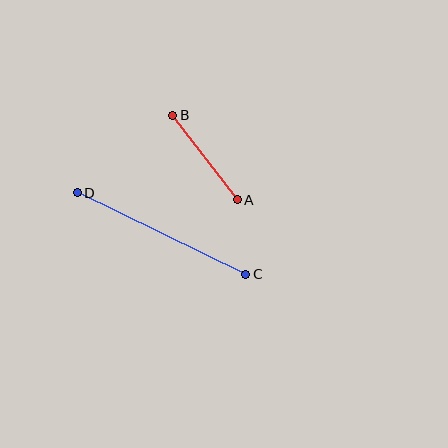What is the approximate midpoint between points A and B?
The midpoint is at approximately (205, 158) pixels.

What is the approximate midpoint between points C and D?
The midpoint is at approximately (161, 234) pixels.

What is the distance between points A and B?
The distance is approximately 106 pixels.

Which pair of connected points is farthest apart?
Points C and D are farthest apart.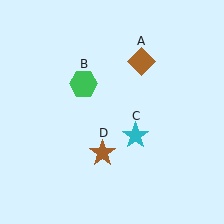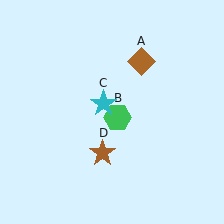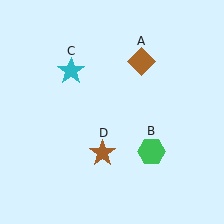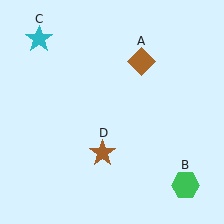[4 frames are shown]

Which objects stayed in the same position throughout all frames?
Brown diamond (object A) and brown star (object D) remained stationary.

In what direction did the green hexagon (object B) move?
The green hexagon (object B) moved down and to the right.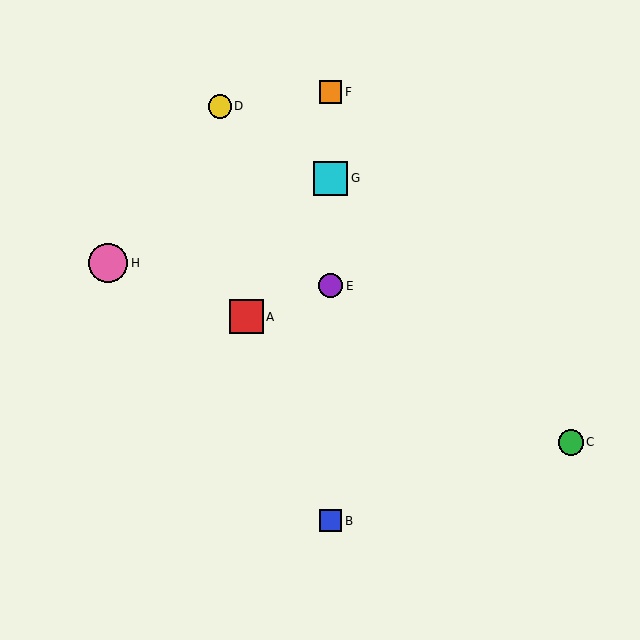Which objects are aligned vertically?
Objects B, E, F, G are aligned vertically.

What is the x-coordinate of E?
Object E is at x≈330.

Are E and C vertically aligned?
No, E is at x≈330 and C is at x≈571.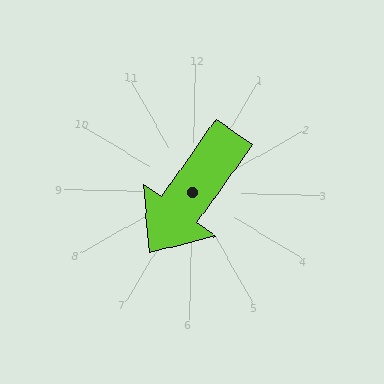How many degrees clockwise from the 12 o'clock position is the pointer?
Approximately 214 degrees.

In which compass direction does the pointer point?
Southwest.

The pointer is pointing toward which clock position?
Roughly 7 o'clock.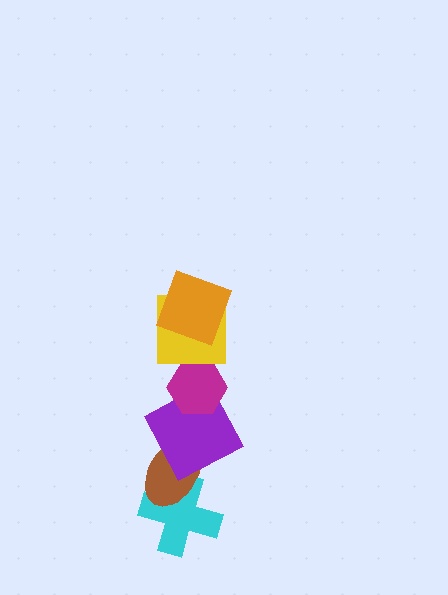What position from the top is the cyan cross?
The cyan cross is 6th from the top.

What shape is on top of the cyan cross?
The brown ellipse is on top of the cyan cross.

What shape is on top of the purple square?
The magenta hexagon is on top of the purple square.